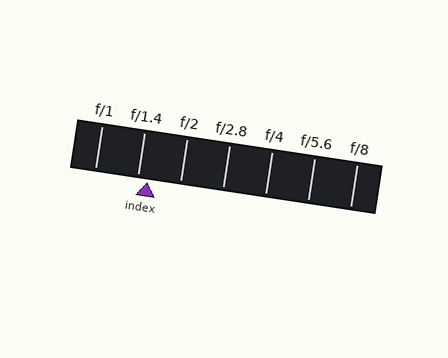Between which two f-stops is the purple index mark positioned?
The index mark is between f/1.4 and f/2.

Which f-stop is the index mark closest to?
The index mark is closest to f/1.4.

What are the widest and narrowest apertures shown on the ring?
The widest aperture shown is f/1 and the narrowest is f/8.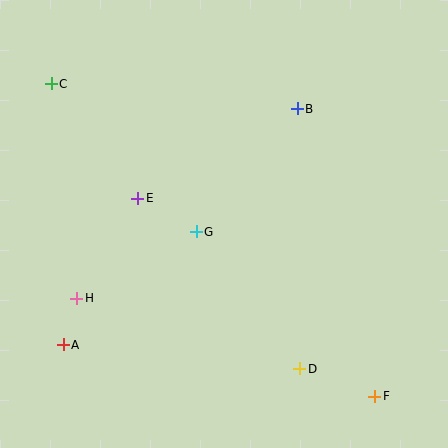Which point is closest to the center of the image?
Point G at (196, 232) is closest to the center.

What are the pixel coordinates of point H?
Point H is at (77, 298).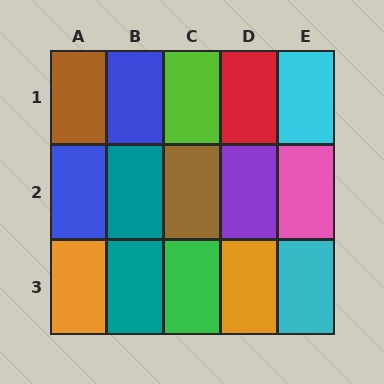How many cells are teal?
2 cells are teal.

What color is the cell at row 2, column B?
Teal.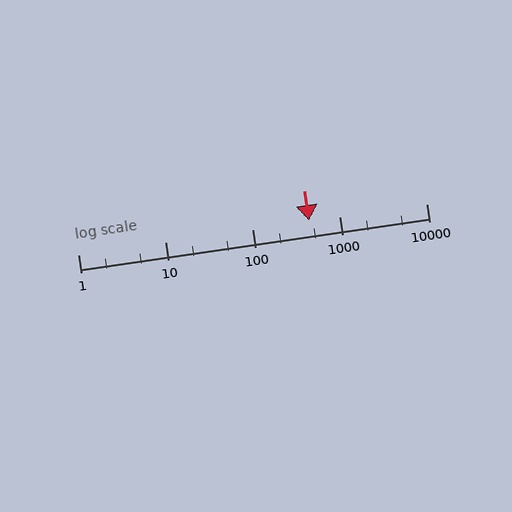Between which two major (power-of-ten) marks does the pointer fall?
The pointer is between 100 and 1000.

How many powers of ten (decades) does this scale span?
The scale spans 4 decades, from 1 to 10000.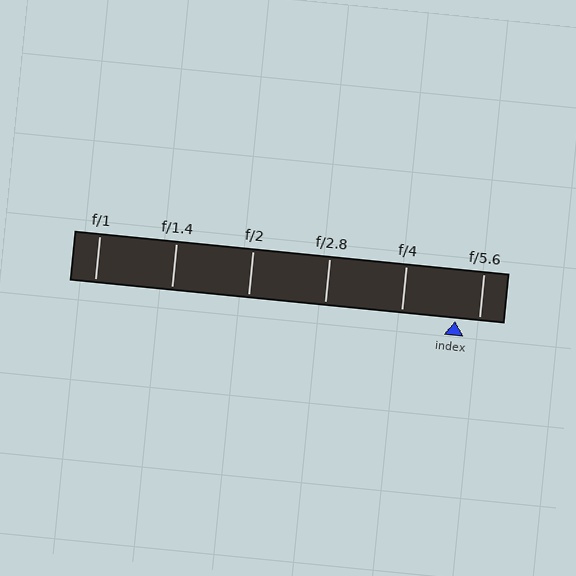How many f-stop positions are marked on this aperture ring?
There are 6 f-stop positions marked.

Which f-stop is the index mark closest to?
The index mark is closest to f/5.6.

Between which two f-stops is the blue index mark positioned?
The index mark is between f/4 and f/5.6.